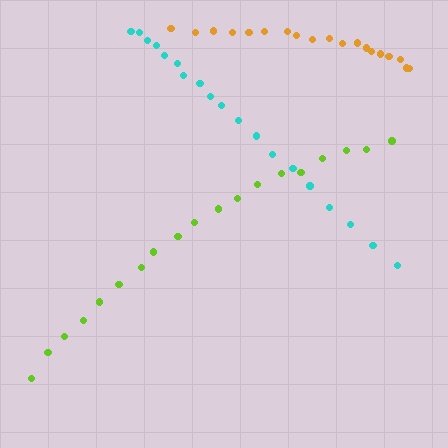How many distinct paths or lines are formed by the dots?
There are 3 distinct paths.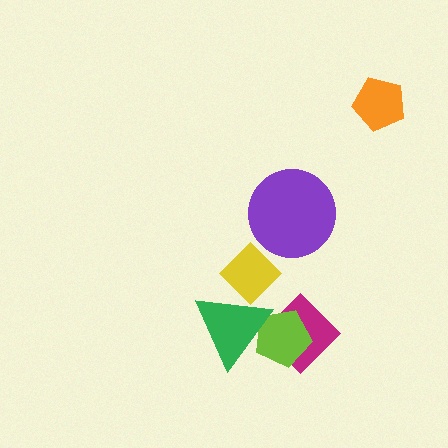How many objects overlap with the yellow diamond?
1 object overlaps with the yellow diamond.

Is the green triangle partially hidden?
No, no other shape covers it.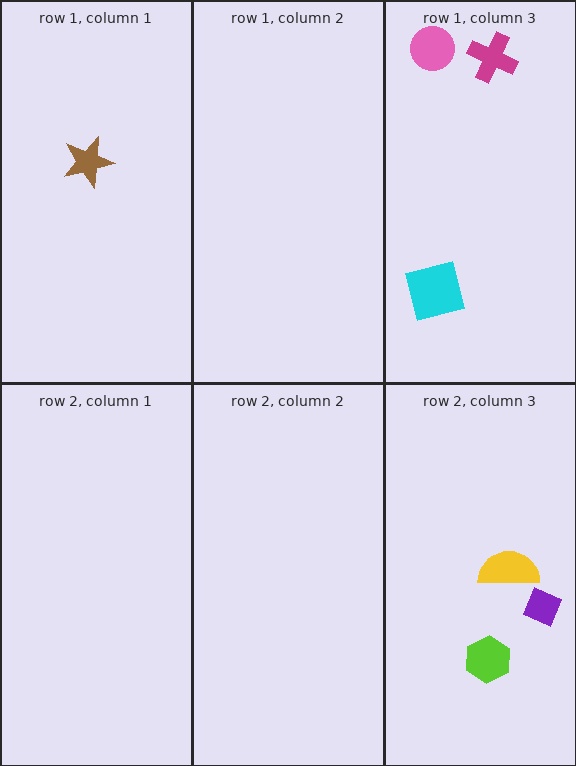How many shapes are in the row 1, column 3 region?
3.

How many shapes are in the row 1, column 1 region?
1.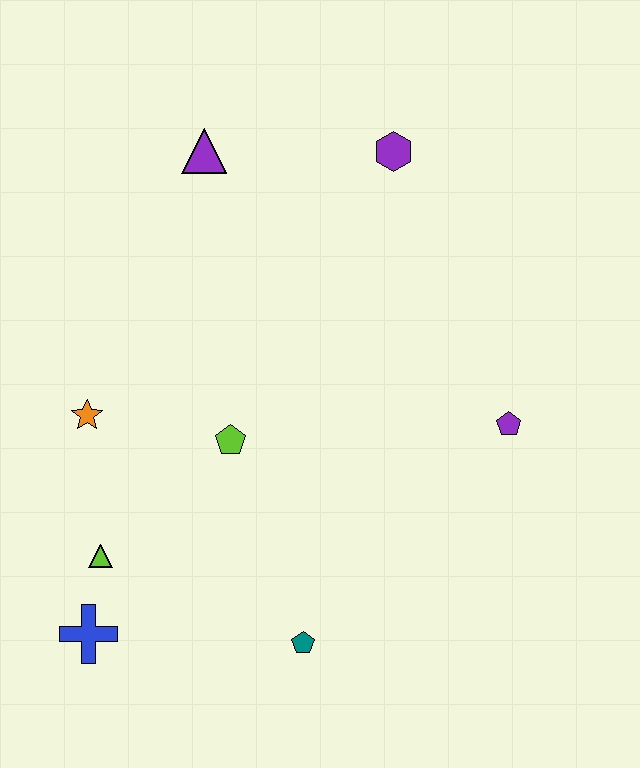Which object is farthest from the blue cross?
The purple hexagon is farthest from the blue cross.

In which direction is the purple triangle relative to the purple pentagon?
The purple triangle is to the left of the purple pentagon.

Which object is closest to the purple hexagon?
The purple triangle is closest to the purple hexagon.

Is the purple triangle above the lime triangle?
Yes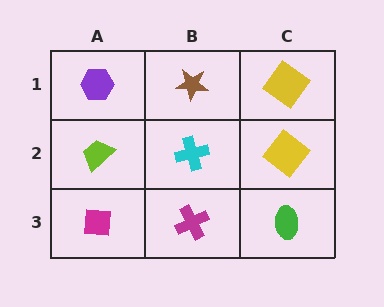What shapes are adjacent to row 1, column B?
A cyan cross (row 2, column B), a purple hexagon (row 1, column A), a yellow diamond (row 1, column C).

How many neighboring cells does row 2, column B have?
4.